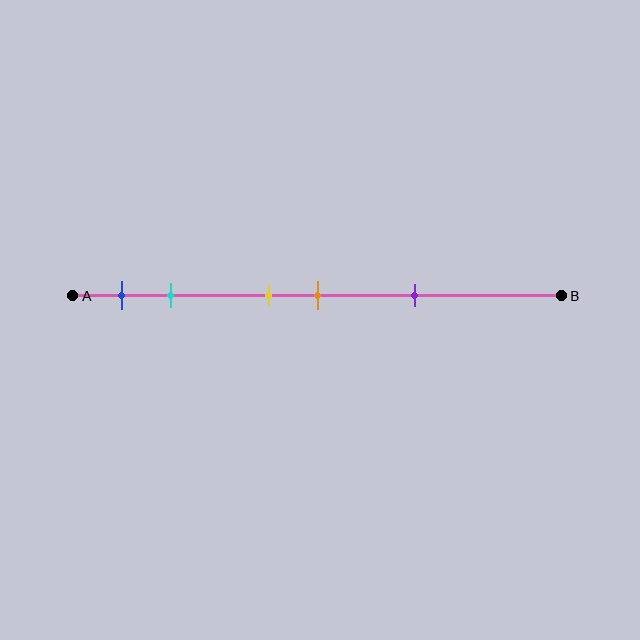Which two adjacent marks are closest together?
The yellow and orange marks are the closest adjacent pair.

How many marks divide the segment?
There are 5 marks dividing the segment.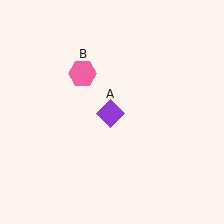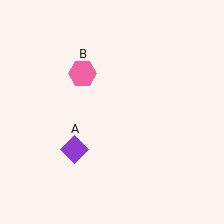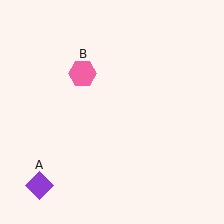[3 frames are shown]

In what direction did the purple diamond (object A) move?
The purple diamond (object A) moved down and to the left.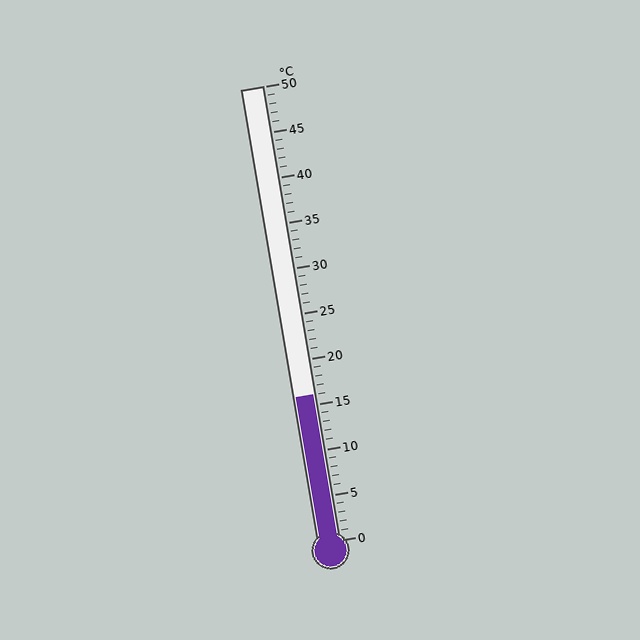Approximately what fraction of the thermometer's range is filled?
The thermometer is filled to approximately 30% of its range.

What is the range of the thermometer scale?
The thermometer scale ranges from 0°C to 50°C.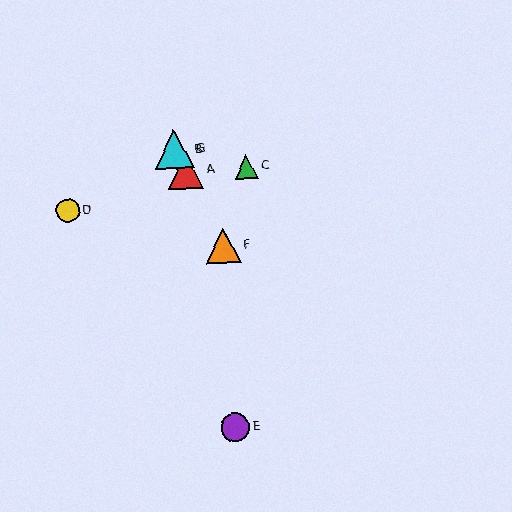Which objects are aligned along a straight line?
Objects A, B, F, G are aligned along a straight line.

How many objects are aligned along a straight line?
4 objects (A, B, F, G) are aligned along a straight line.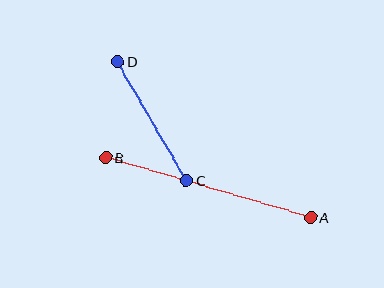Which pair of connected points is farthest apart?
Points A and B are farthest apart.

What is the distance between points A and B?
The distance is approximately 213 pixels.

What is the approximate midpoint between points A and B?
The midpoint is at approximately (208, 188) pixels.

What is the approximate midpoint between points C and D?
The midpoint is at approximately (152, 121) pixels.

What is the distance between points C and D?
The distance is approximately 138 pixels.